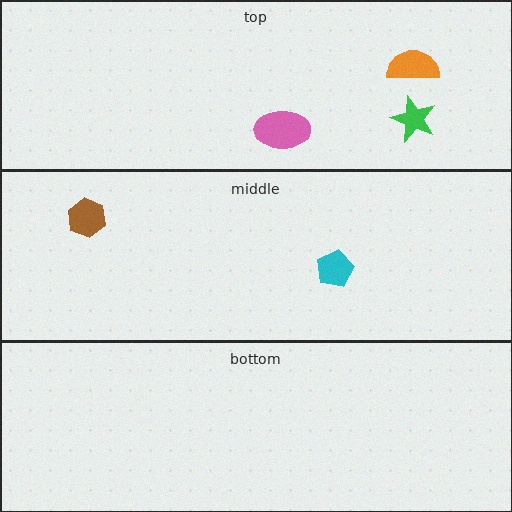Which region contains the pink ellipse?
The top region.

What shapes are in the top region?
The green star, the pink ellipse, the orange semicircle.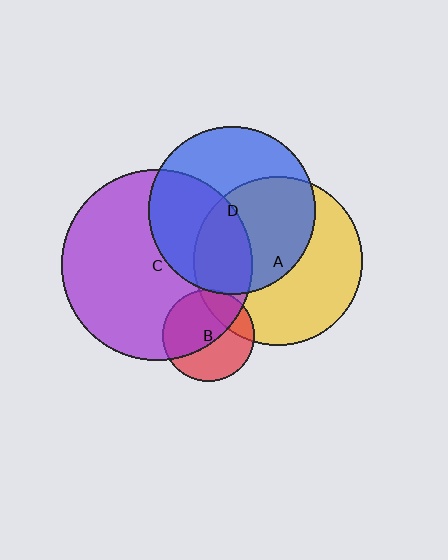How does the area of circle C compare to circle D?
Approximately 1.3 times.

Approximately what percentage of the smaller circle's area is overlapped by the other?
Approximately 5%.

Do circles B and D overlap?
Yes.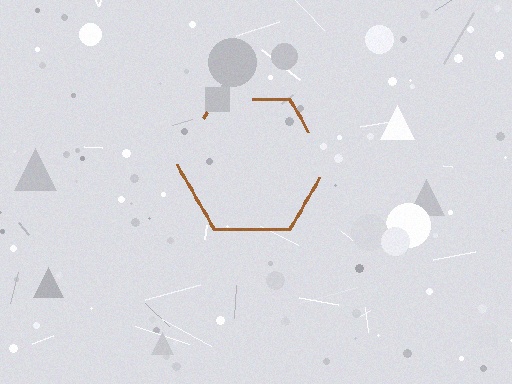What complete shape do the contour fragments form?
The contour fragments form a hexagon.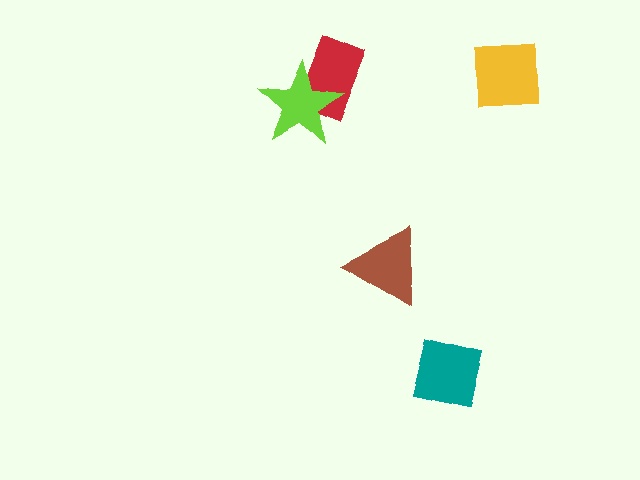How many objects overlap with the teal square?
0 objects overlap with the teal square.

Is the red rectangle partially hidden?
Yes, it is partially covered by another shape.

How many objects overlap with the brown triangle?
0 objects overlap with the brown triangle.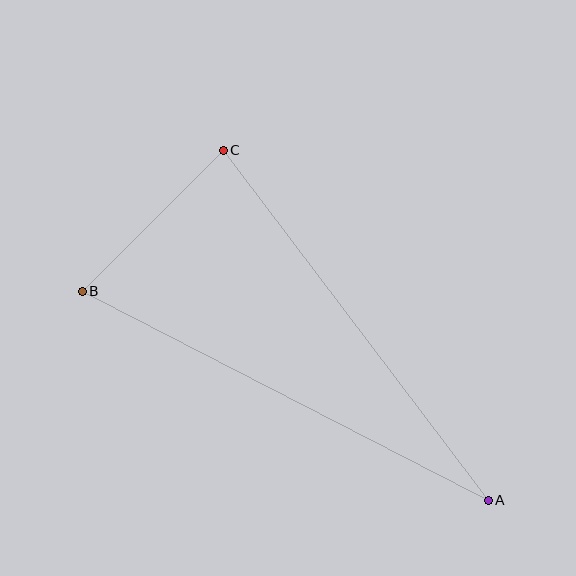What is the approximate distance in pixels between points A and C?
The distance between A and C is approximately 439 pixels.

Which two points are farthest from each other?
Points A and B are farthest from each other.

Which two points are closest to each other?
Points B and C are closest to each other.